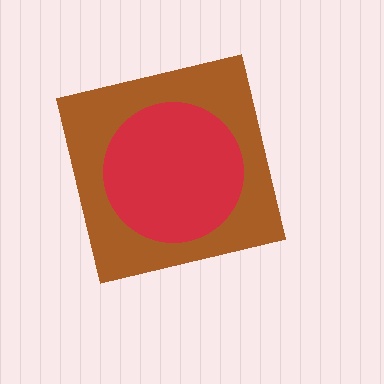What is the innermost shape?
The red circle.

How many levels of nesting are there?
2.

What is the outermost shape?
The brown square.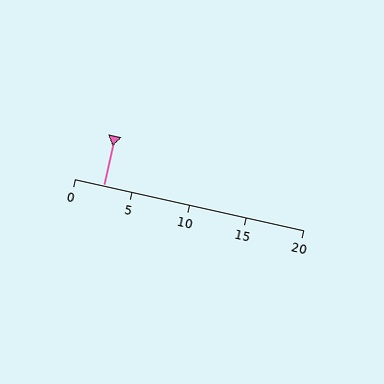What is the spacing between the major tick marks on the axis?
The major ticks are spaced 5 apart.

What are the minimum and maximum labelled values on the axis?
The axis runs from 0 to 20.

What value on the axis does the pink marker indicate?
The marker indicates approximately 2.5.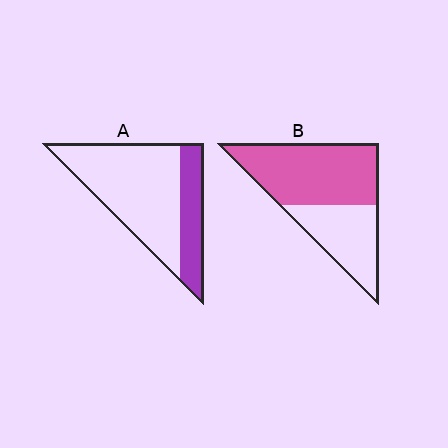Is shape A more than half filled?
No.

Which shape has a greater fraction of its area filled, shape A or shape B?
Shape B.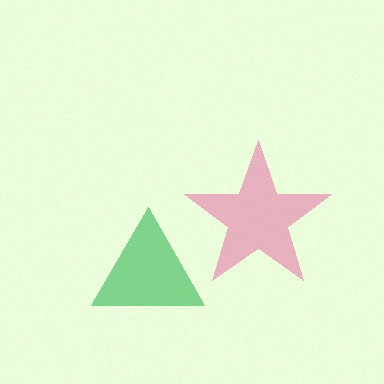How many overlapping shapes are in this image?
There are 2 overlapping shapes in the image.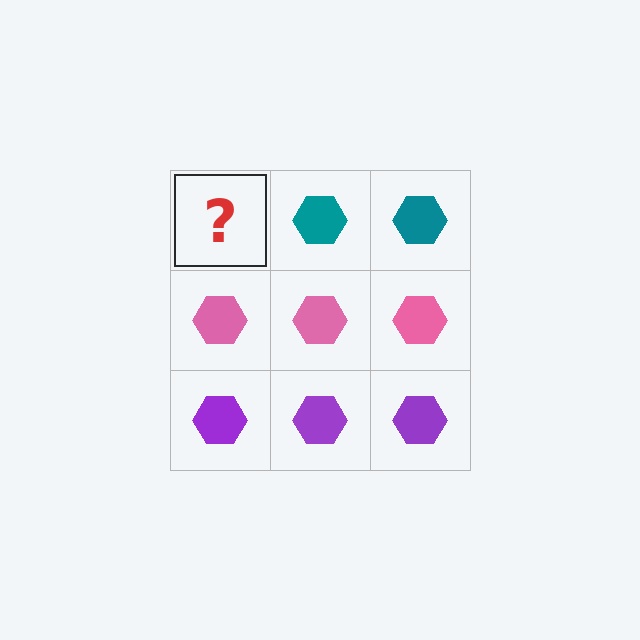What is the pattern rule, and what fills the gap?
The rule is that each row has a consistent color. The gap should be filled with a teal hexagon.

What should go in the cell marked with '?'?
The missing cell should contain a teal hexagon.